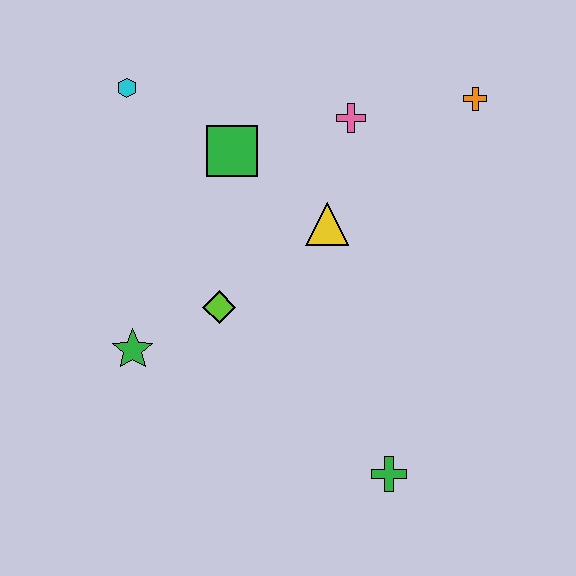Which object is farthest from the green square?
The green cross is farthest from the green square.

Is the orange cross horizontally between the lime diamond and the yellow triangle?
No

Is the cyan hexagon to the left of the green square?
Yes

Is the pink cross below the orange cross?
Yes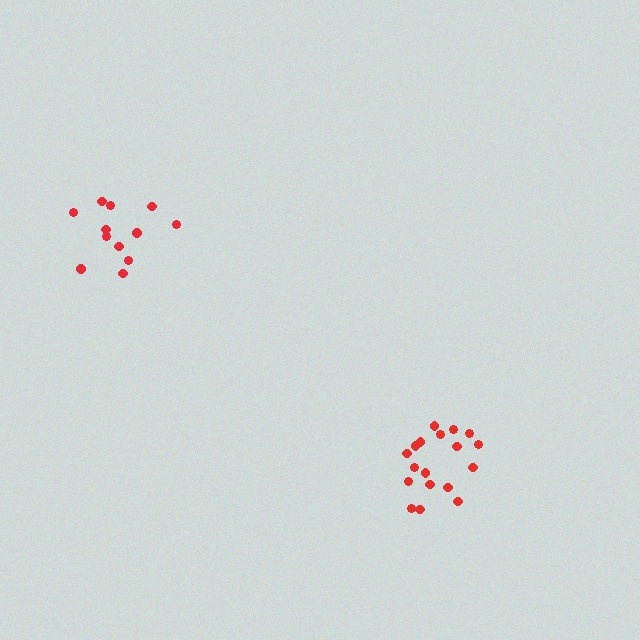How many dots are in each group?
Group 1: 12 dots, Group 2: 18 dots (30 total).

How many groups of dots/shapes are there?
There are 2 groups.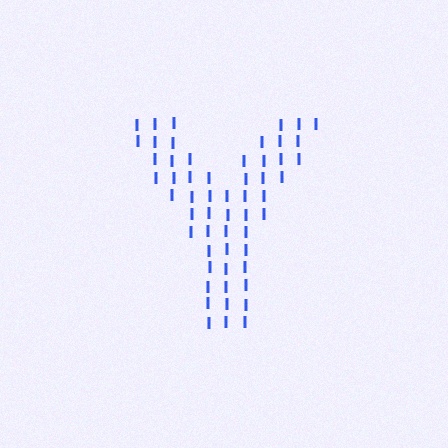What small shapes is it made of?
It is made of small letter I's.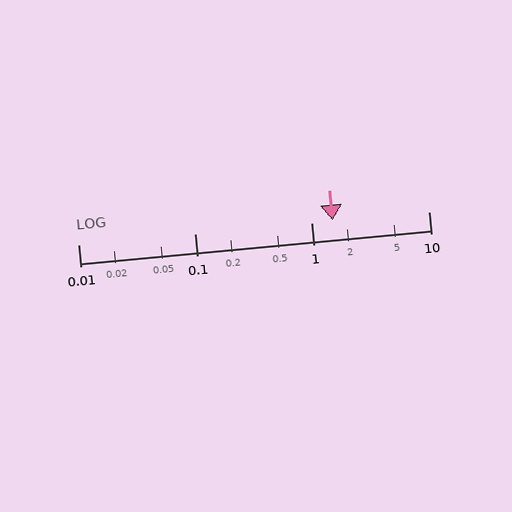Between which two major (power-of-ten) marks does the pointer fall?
The pointer is between 1 and 10.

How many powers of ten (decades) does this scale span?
The scale spans 3 decades, from 0.01 to 10.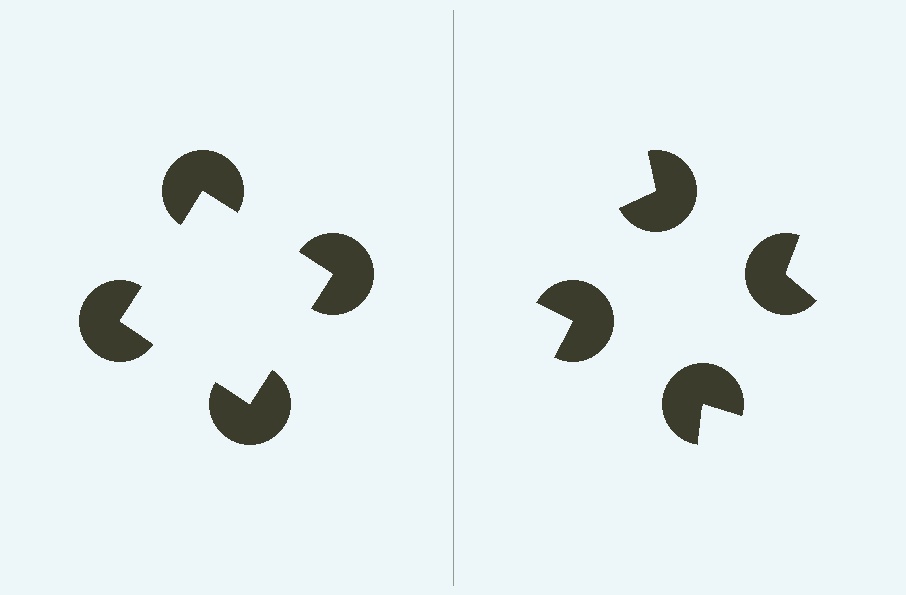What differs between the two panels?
The pac-man discs are positioned identically on both sides; only the wedge orientations differ. On the left they align to a square; on the right they are misaligned.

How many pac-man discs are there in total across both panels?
8 — 4 on each side.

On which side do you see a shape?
An illusory square appears on the left side. On the right side the wedge cuts are rotated, so no coherent shape forms.